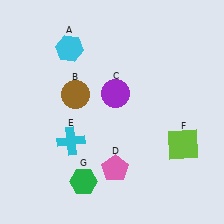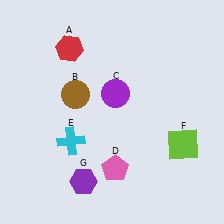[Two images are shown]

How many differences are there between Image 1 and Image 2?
There are 2 differences between the two images.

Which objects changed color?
A changed from cyan to red. G changed from green to purple.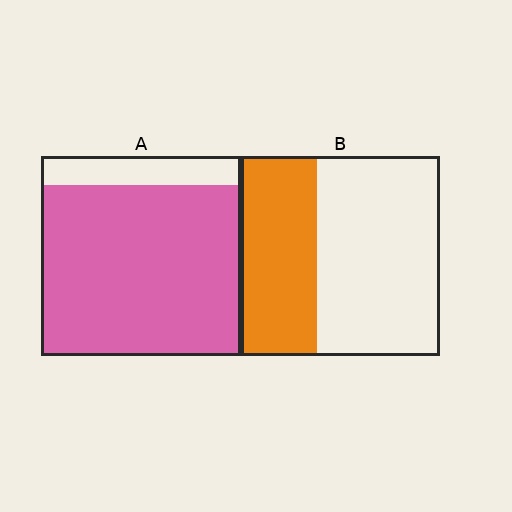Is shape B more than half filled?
No.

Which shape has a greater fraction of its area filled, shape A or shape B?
Shape A.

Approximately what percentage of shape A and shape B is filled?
A is approximately 85% and B is approximately 40%.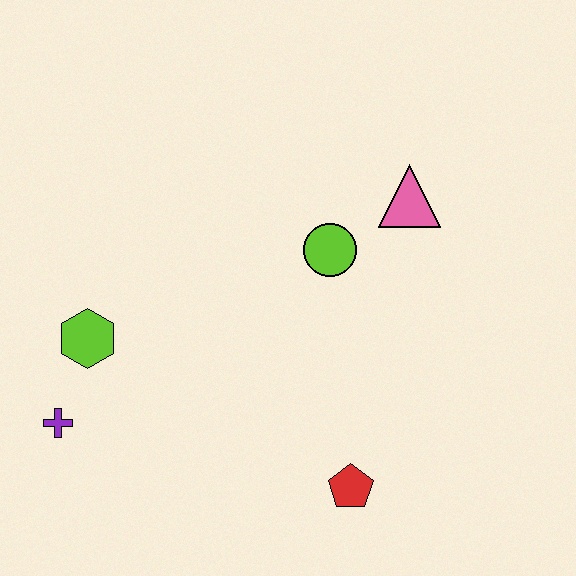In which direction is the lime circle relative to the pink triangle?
The lime circle is to the left of the pink triangle.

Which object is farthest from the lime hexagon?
The pink triangle is farthest from the lime hexagon.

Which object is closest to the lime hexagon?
The purple cross is closest to the lime hexagon.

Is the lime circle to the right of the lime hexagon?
Yes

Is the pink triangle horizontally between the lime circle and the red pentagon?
No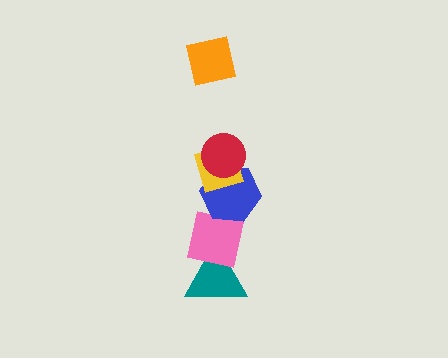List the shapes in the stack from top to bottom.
From top to bottom: the orange square, the red circle, the yellow diamond, the blue hexagon, the pink square, the teal triangle.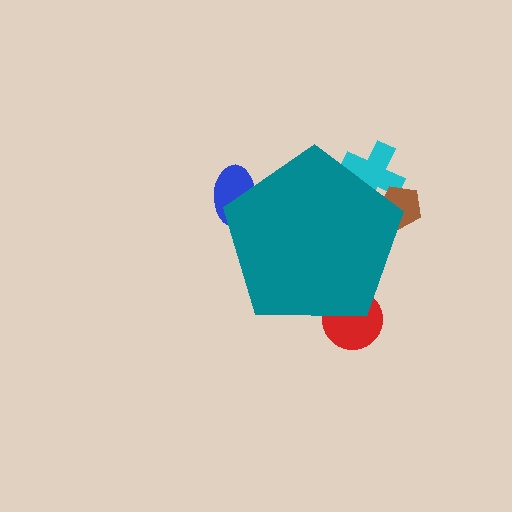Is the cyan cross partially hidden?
Yes, the cyan cross is partially hidden behind the teal pentagon.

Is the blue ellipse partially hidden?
Yes, the blue ellipse is partially hidden behind the teal pentagon.